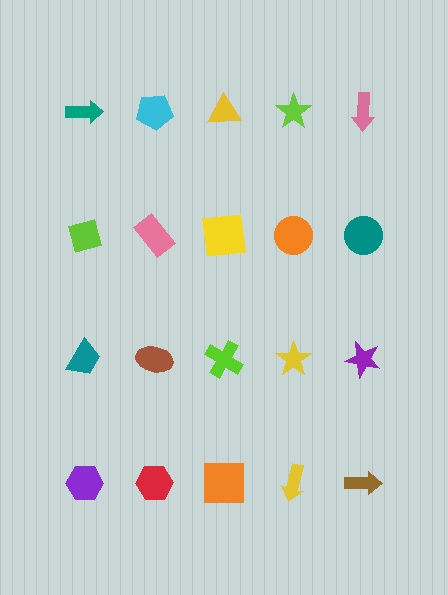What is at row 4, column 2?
A red hexagon.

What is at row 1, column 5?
A pink arrow.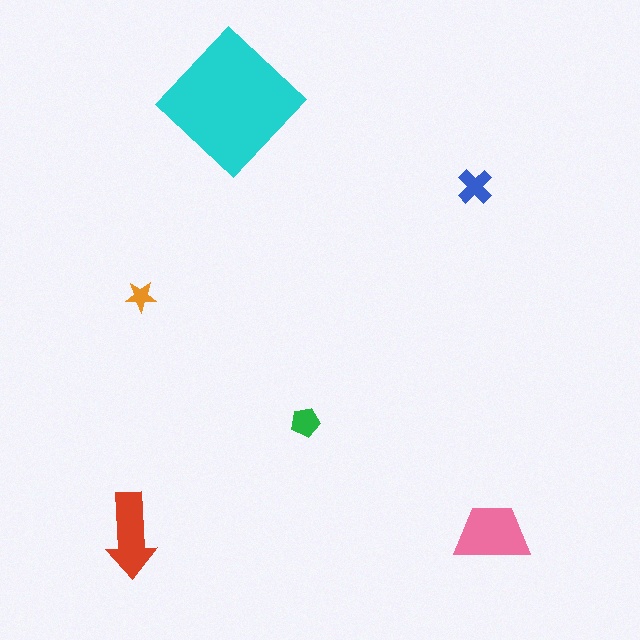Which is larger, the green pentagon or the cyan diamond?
The cyan diamond.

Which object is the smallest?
The orange star.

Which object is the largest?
The cyan diamond.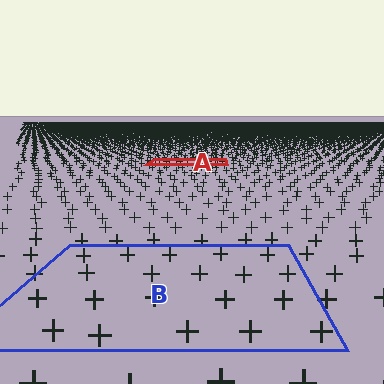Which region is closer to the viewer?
Region B is closer. The texture elements there are larger and more spread out.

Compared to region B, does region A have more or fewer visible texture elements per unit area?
Region A has more texture elements per unit area — they are packed more densely because it is farther away.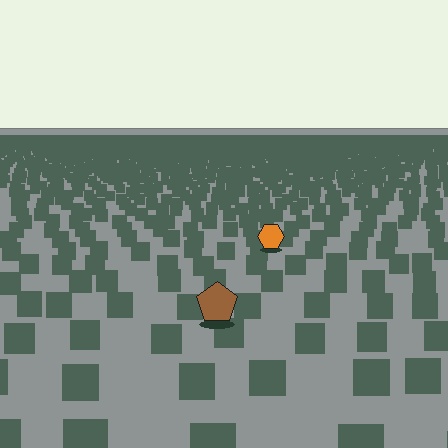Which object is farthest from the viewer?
The orange hexagon is farthest from the viewer. It appears smaller and the ground texture around it is denser.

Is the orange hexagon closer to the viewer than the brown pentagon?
No. The brown pentagon is closer — you can tell from the texture gradient: the ground texture is coarser near it.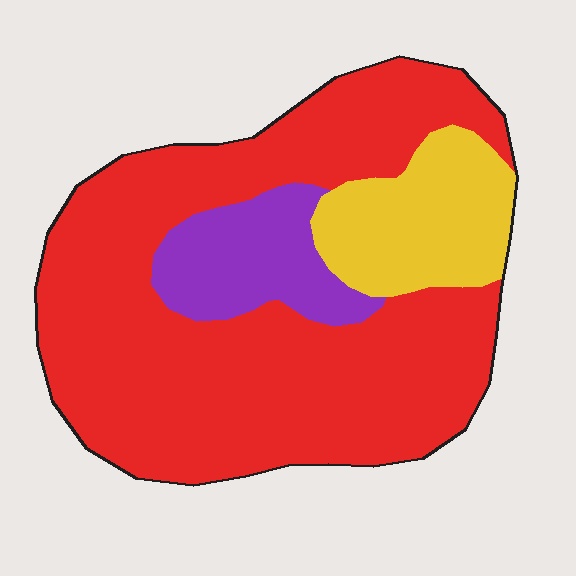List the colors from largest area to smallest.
From largest to smallest: red, yellow, purple.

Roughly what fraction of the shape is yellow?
Yellow covers around 15% of the shape.